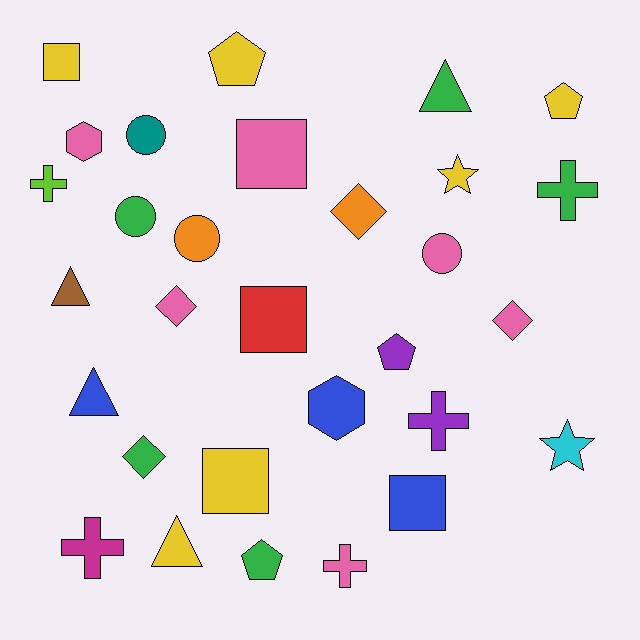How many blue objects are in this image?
There are 3 blue objects.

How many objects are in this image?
There are 30 objects.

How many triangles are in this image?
There are 4 triangles.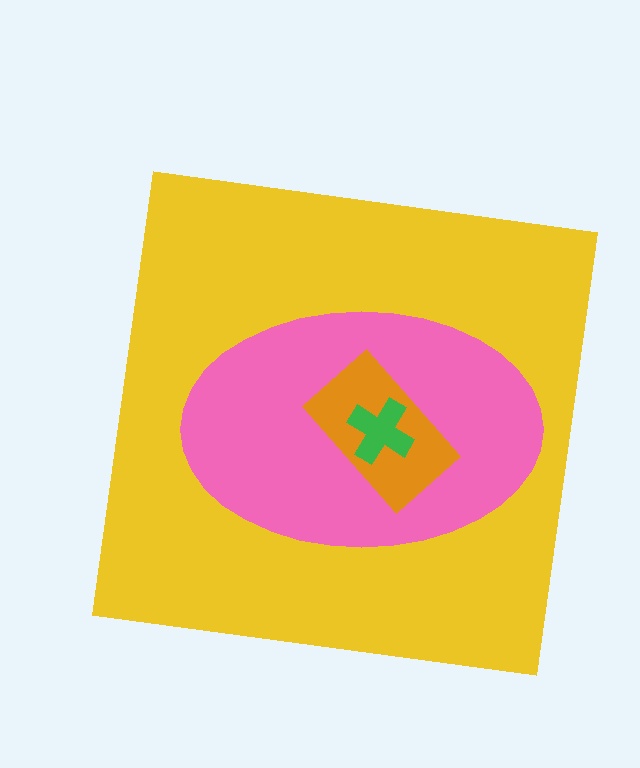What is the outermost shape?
The yellow square.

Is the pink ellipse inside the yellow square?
Yes.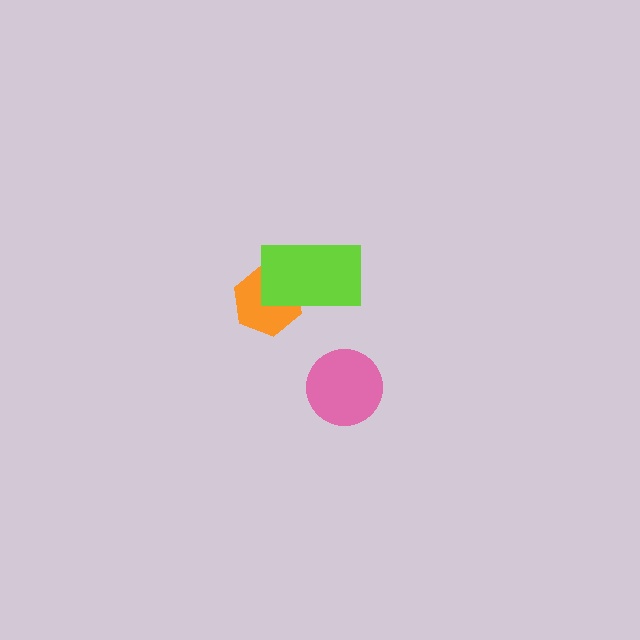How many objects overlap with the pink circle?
0 objects overlap with the pink circle.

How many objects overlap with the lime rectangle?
1 object overlaps with the lime rectangle.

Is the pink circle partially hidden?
No, no other shape covers it.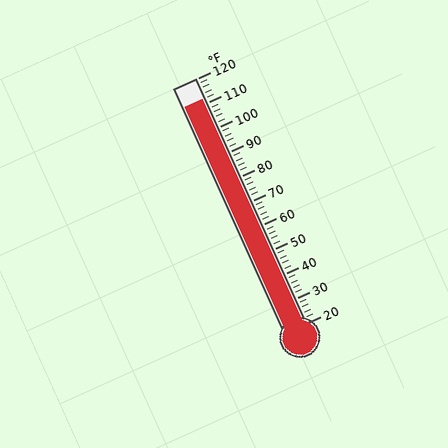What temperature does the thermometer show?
The thermometer shows approximately 112°F.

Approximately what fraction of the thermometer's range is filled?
The thermometer is filled to approximately 90% of its range.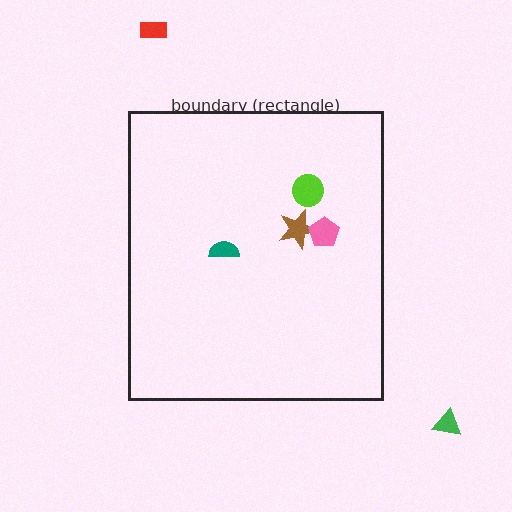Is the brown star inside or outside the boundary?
Inside.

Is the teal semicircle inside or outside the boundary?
Inside.